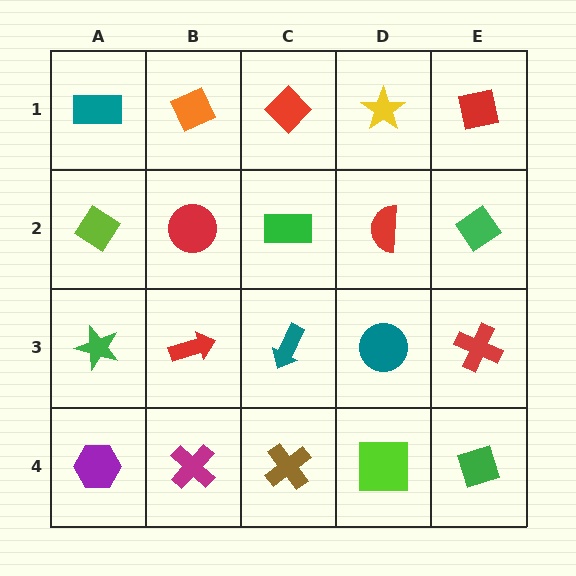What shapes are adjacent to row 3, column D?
A red semicircle (row 2, column D), a lime square (row 4, column D), a teal arrow (row 3, column C), a red cross (row 3, column E).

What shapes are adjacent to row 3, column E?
A green diamond (row 2, column E), a green diamond (row 4, column E), a teal circle (row 3, column D).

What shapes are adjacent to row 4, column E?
A red cross (row 3, column E), a lime square (row 4, column D).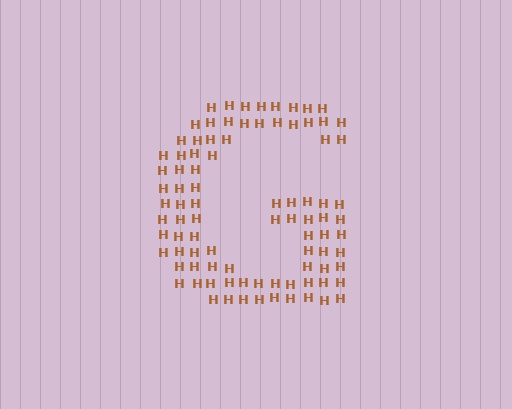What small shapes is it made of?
It is made of small letter H's.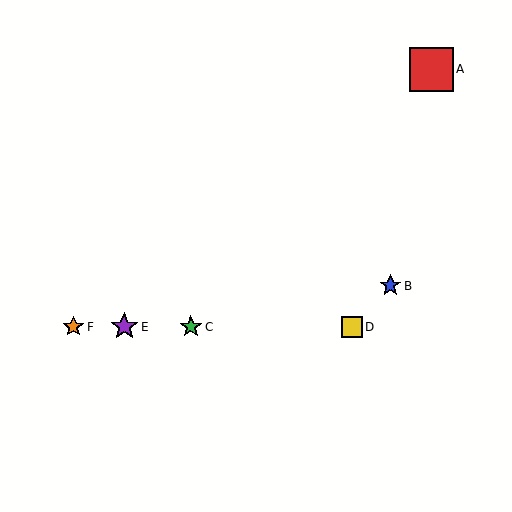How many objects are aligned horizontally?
4 objects (C, D, E, F) are aligned horizontally.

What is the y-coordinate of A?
Object A is at y≈70.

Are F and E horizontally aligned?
Yes, both are at y≈327.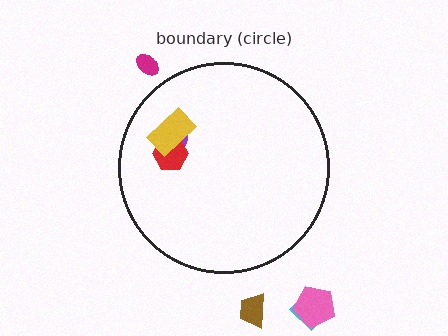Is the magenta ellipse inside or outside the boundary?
Outside.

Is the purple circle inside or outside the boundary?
Inside.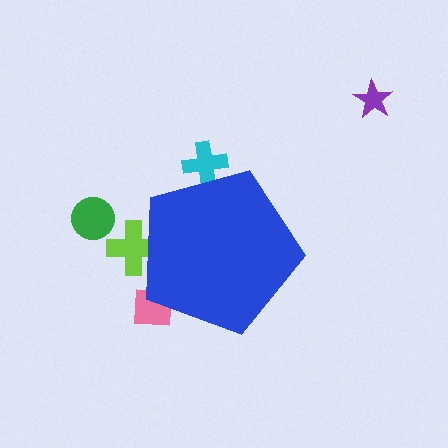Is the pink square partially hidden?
Yes, the pink square is partially hidden behind the blue pentagon.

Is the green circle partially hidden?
No, the green circle is fully visible.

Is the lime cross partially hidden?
Yes, the lime cross is partially hidden behind the blue pentagon.